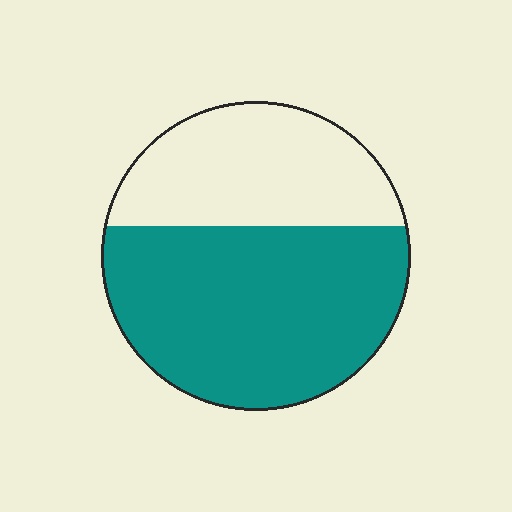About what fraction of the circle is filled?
About five eighths (5/8).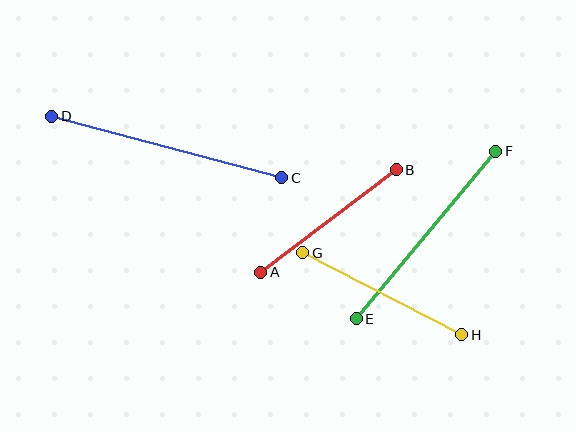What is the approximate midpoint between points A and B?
The midpoint is at approximately (328, 221) pixels.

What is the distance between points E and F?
The distance is approximately 218 pixels.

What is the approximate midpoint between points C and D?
The midpoint is at approximately (167, 147) pixels.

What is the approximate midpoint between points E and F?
The midpoint is at approximately (426, 235) pixels.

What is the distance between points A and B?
The distance is approximately 170 pixels.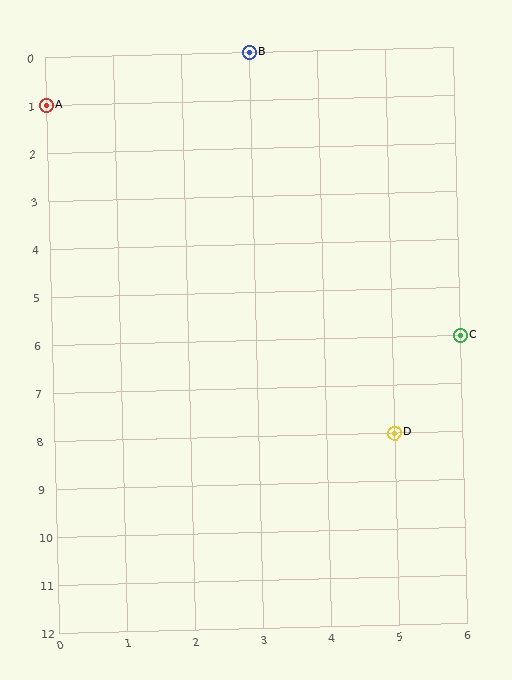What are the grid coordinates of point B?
Point B is at grid coordinates (3, 0).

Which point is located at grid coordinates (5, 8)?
Point D is at (5, 8).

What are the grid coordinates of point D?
Point D is at grid coordinates (5, 8).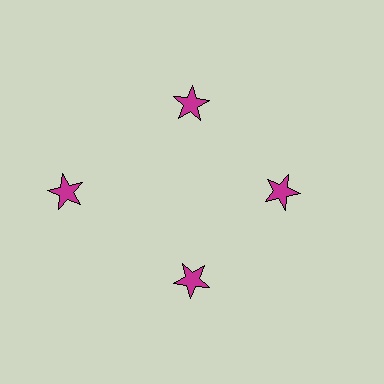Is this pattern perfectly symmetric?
No. The 4 magenta stars are arranged in a ring, but one element near the 9 o'clock position is pushed outward from the center, breaking the 4-fold rotational symmetry.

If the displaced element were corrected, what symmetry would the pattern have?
It would have 4-fold rotational symmetry — the pattern would map onto itself every 90 degrees.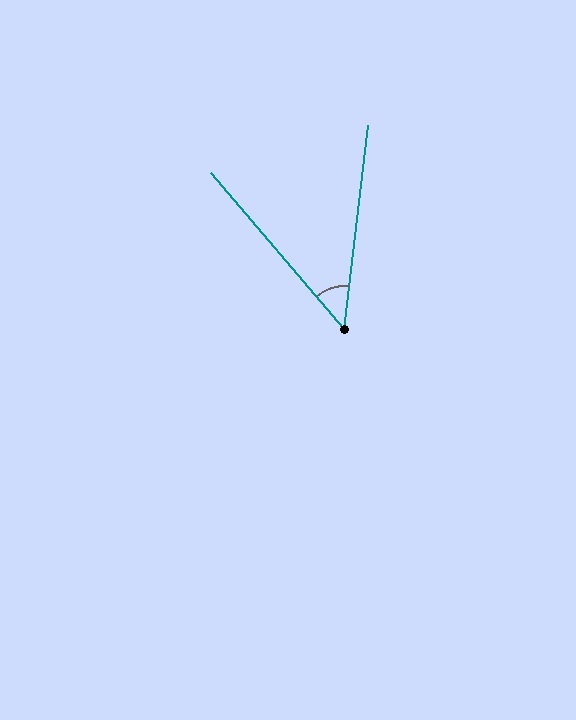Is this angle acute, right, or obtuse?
It is acute.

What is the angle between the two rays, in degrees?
Approximately 47 degrees.